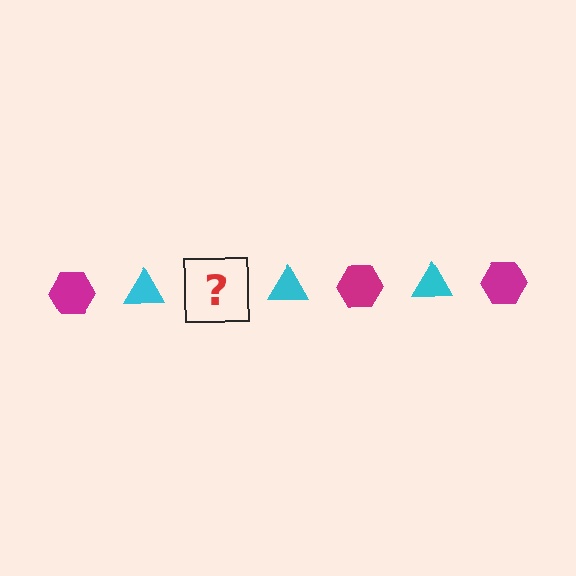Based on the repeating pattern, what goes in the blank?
The blank should be a magenta hexagon.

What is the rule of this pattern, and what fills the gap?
The rule is that the pattern alternates between magenta hexagon and cyan triangle. The gap should be filled with a magenta hexagon.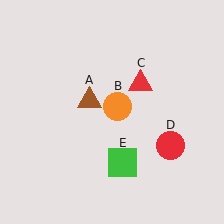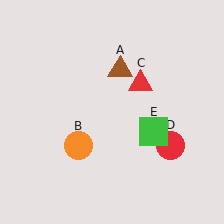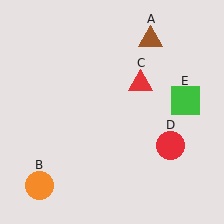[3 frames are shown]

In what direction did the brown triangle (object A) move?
The brown triangle (object A) moved up and to the right.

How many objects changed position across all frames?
3 objects changed position: brown triangle (object A), orange circle (object B), green square (object E).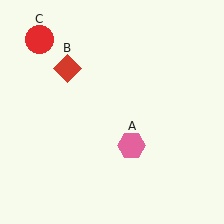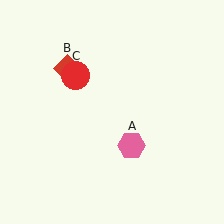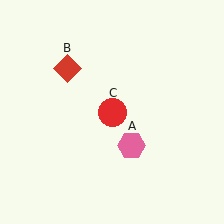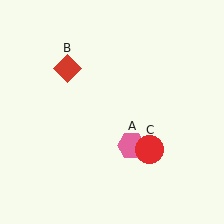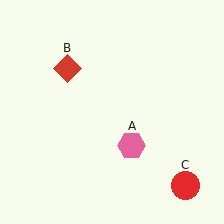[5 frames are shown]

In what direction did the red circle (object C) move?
The red circle (object C) moved down and to the right.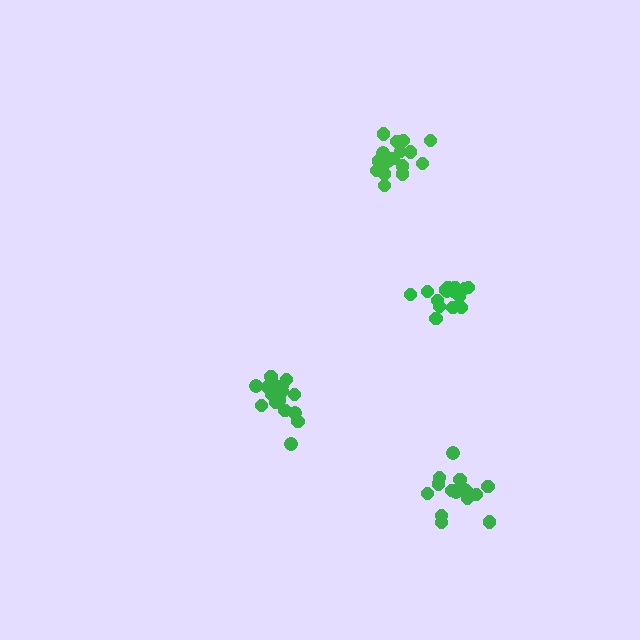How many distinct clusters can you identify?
There are 4 distinct clusters.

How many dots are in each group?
Group 1: 15 dots, Group 2: 17 dots, Group 3: 16 dots, Group 4: 18 dots (66 total).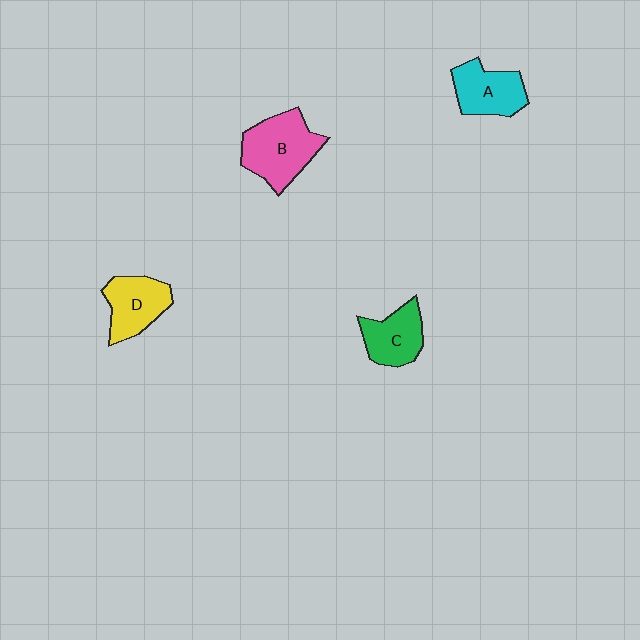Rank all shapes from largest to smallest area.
From largest to smallest: B (pink), A (cyan), D (yellow), C (green).